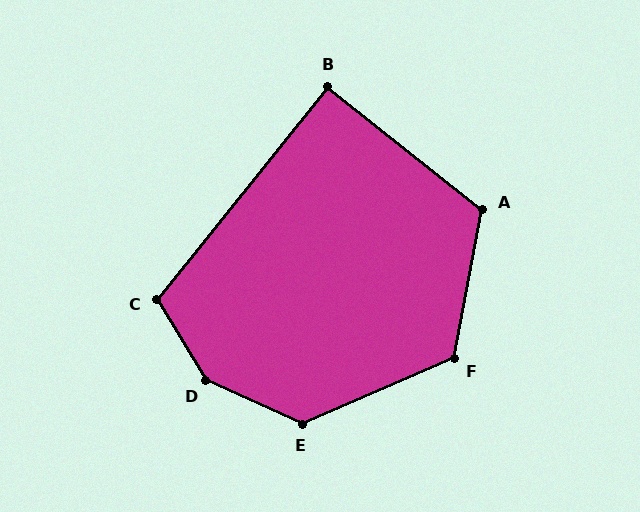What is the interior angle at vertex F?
Approximately 124 degrees (obtuse).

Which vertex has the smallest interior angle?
B, at approximately 91 degrees.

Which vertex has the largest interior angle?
D, at approximately 145 degrees.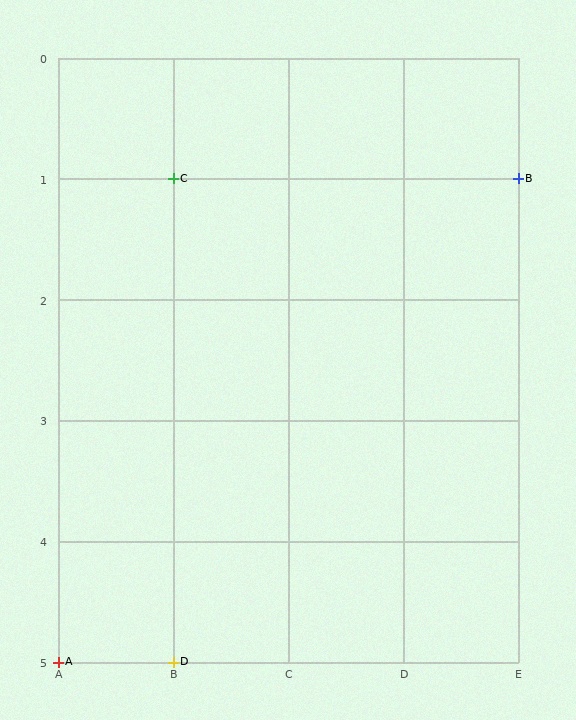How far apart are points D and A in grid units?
Points D and A are 1 column apart.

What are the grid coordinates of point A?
Point A is at grid coordinates (A, 5).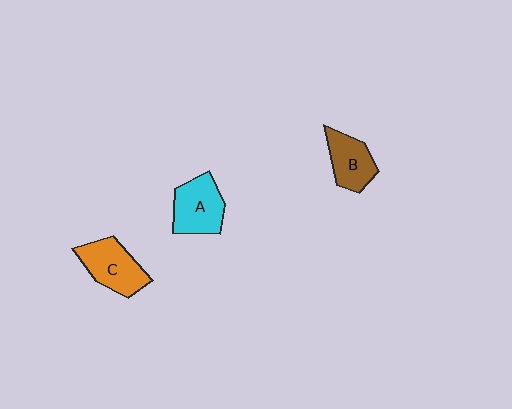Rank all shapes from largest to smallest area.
From largest to smallest: C (orange), A (cyan), B (brown).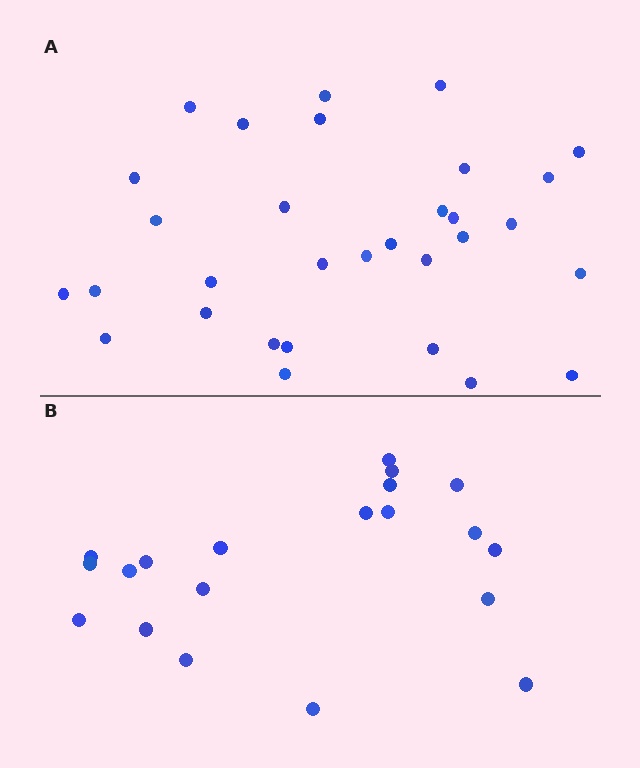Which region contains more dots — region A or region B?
Region A (the top region) has more dots.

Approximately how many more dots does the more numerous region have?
Region A has roughly 12 or so more dots than region B.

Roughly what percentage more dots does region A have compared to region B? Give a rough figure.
About 55% more.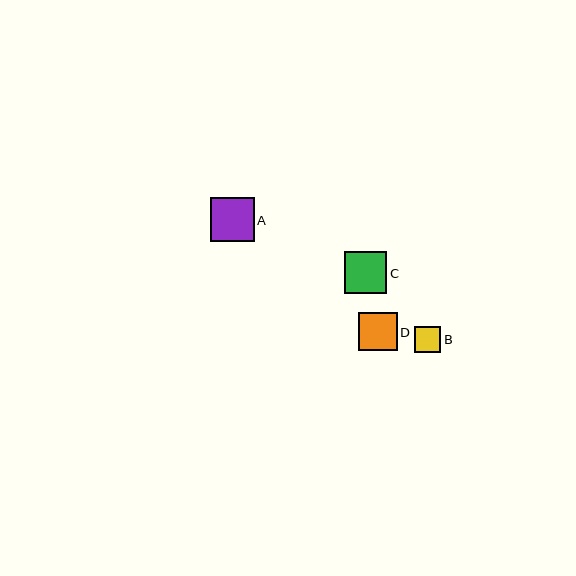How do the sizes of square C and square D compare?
Square C and square D are approximately the same size.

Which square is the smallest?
Square B is the smallest with a size of approximately 26 pixels.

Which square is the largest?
Square A is the largest with a size of approximately 44 pixels.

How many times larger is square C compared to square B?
Square C is approximately 1.6 times the size of square B.